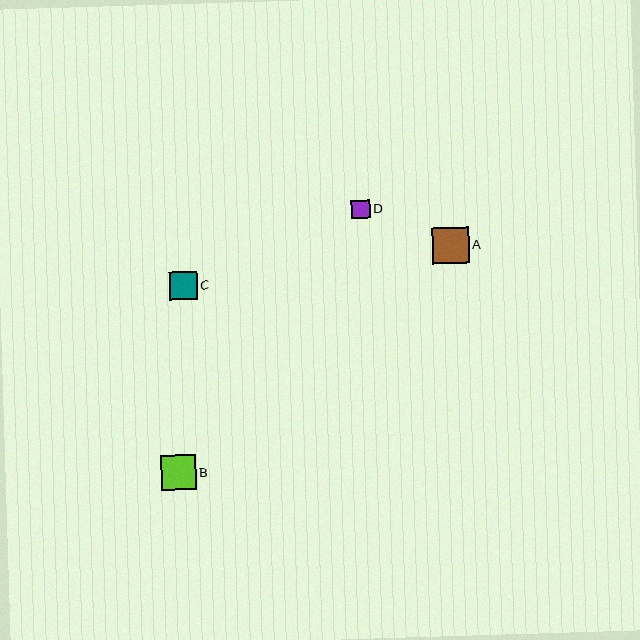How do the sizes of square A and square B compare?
Square A and square B are approximately the same size.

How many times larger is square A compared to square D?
Square A is approximately 2.0 times the size of square D.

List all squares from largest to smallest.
From largest to smallest: A, B, C, D.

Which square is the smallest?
Square D is the smallest with a size of approximately 18 pixels.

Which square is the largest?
Square A is the largest with a size of approximately 36 pixels.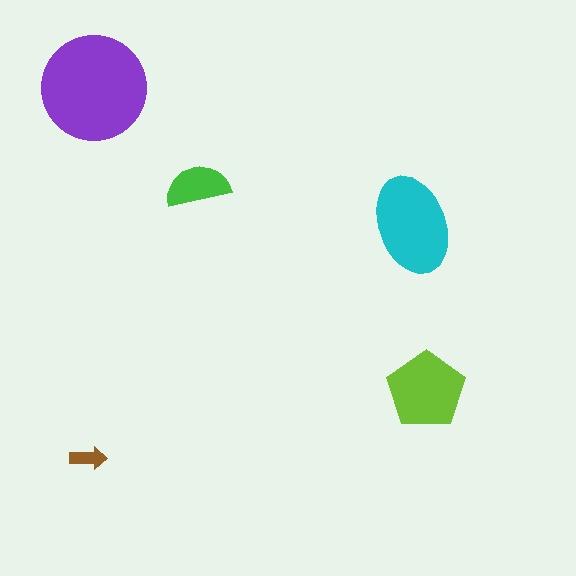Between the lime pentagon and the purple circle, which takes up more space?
The purple circle.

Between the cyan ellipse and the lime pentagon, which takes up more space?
The cyan ellipse.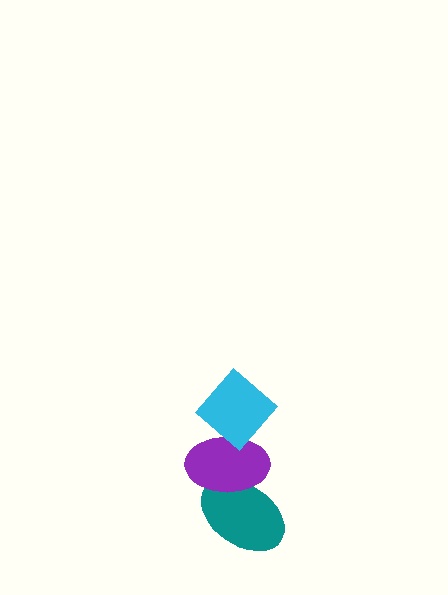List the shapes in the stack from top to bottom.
From top to bottom: the cyan diamond, the purple ellipse, the teal ellipse.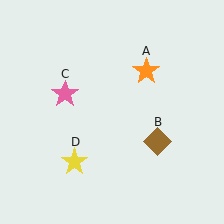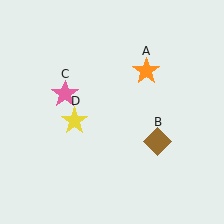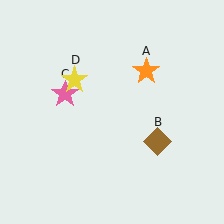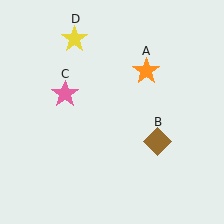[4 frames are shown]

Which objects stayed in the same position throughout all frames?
Orange star (object A) and brown diamond (object B) and pink star (object C) remained stationary.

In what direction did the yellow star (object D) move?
The yellow star (object D) moved up.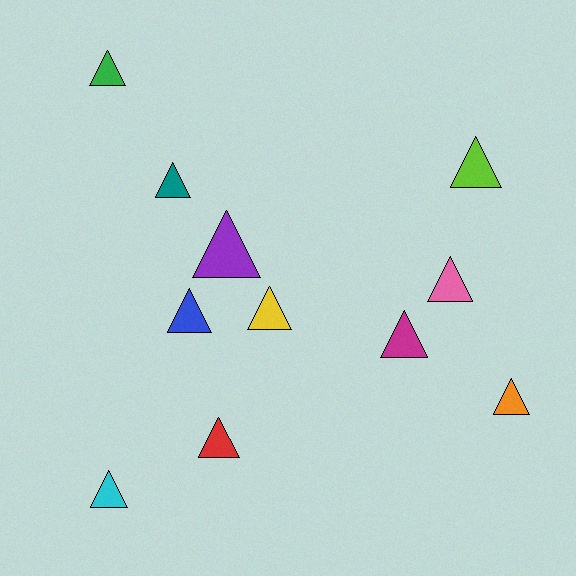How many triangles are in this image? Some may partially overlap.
There are 11 triangles.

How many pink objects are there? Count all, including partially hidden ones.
There is 1 pink object.